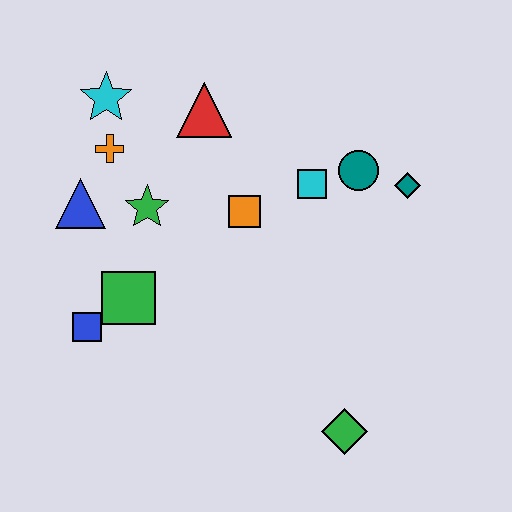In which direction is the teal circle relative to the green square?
The teal circle is to the right of the green square.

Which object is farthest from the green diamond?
The cyan star is farthest from the green diamond.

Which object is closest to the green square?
The blue square is closest to the green square.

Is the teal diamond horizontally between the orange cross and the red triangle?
No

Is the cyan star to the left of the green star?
Yes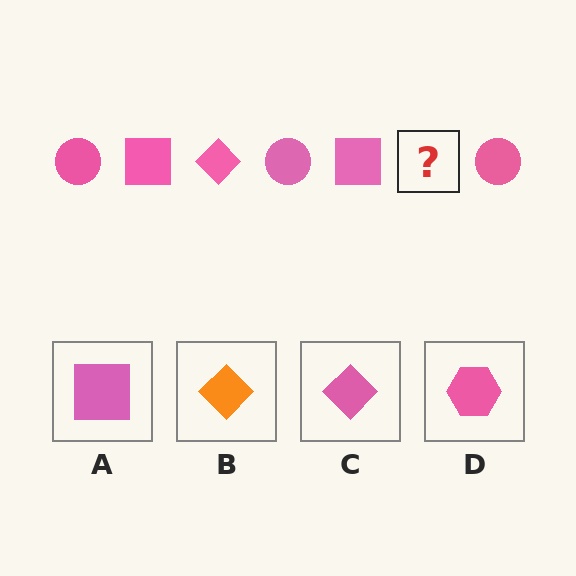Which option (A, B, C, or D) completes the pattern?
C.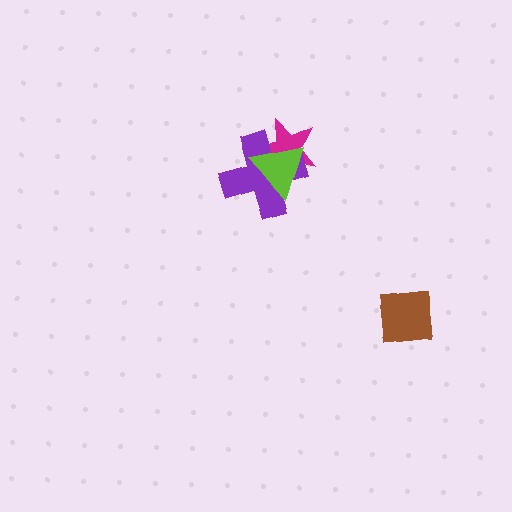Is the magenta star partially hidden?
Yes, it is partially covered by another shape.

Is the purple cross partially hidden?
Yes, it is partially covered by another shape.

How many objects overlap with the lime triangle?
2 objects overlap with the lime triangle.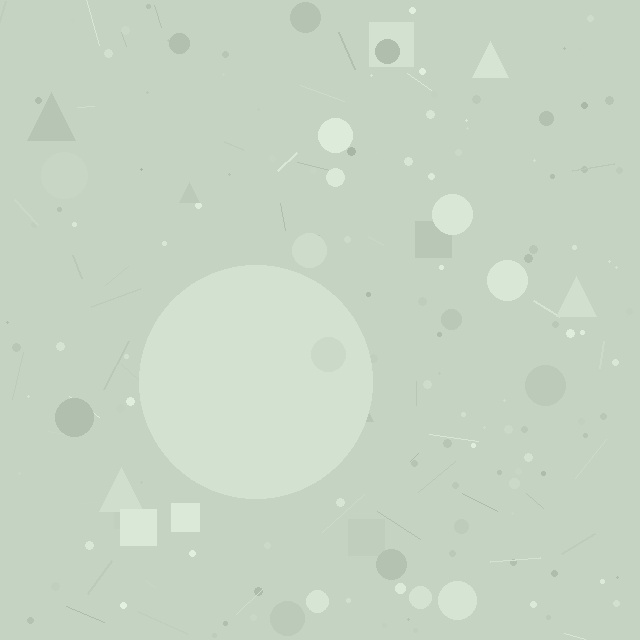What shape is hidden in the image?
A circle is hidden in the image.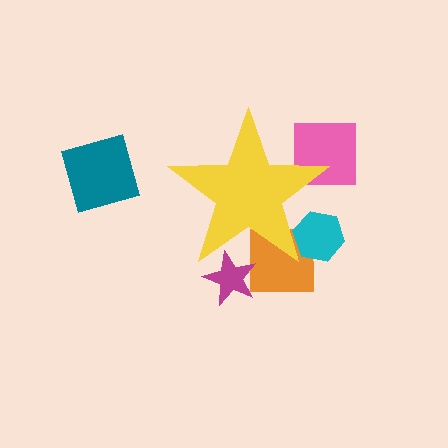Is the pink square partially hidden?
Yes, the pink square is partially hidden behind the yellow star.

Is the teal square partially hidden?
No, the teal square is fully visible.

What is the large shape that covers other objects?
A yellow star.